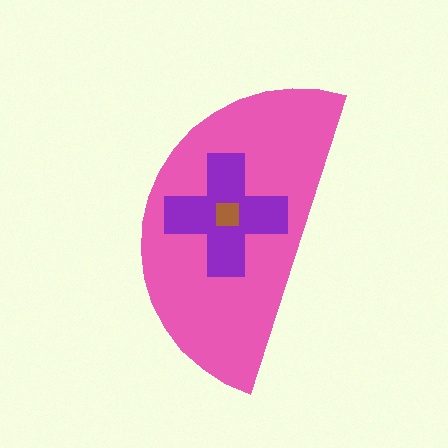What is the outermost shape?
The pink semicircle.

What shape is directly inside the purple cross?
The brown square.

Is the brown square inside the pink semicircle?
Yes.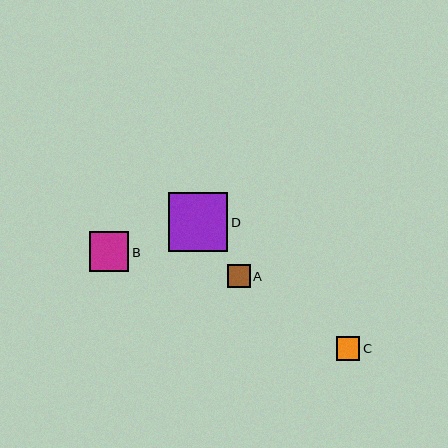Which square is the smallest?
Square A is the smallest with a size of approximately 23 pixels.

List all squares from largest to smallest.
From largest to smallest: D, B, C, A.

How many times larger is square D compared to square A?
Square D is approximately 2.5 times the size of square A.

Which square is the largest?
Square D is the largest with a size of approximately 59 pixels.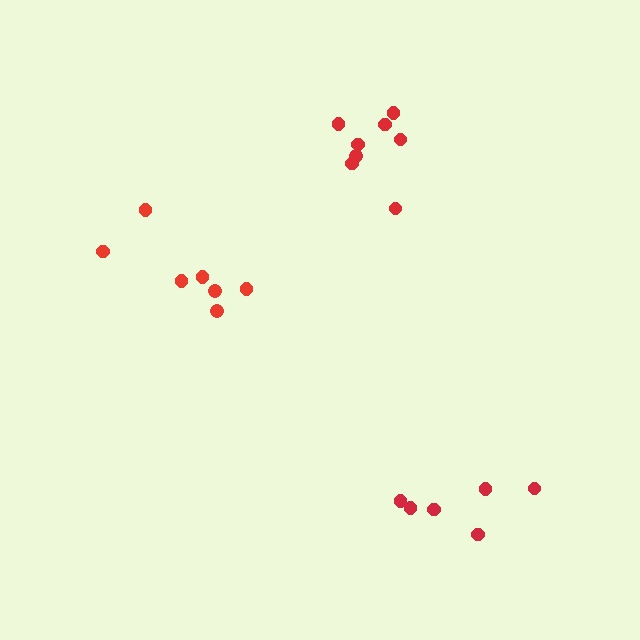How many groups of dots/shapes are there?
There are 3 groups.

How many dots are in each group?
Group 1: 6 dots, Group 2: 8 dots, Group 3: 7 dots (21 total).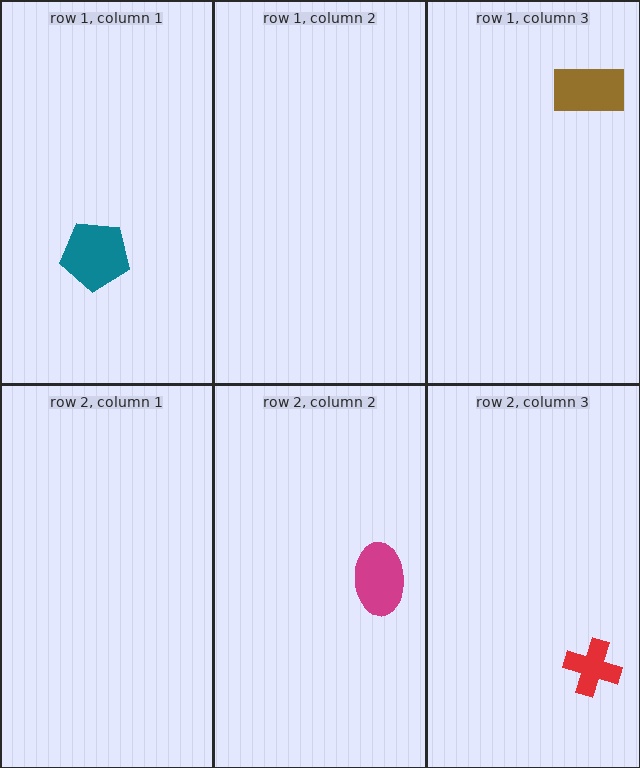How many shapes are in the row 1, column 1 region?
1.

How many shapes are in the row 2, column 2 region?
1.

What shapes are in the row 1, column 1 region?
The teal pentagon.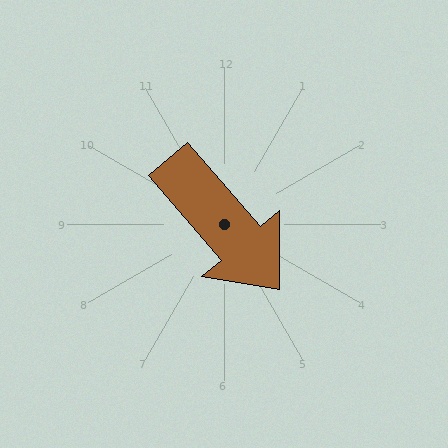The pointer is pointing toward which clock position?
Roughly 5 o'clock.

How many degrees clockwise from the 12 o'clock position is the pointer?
Approximately 139 degrees.